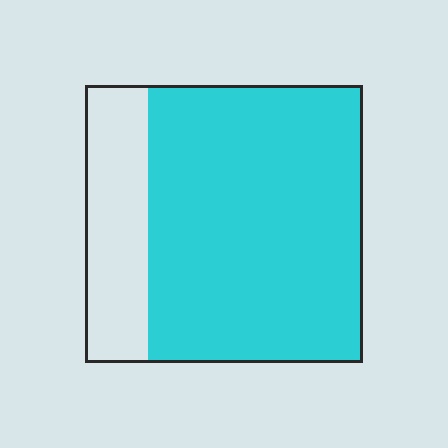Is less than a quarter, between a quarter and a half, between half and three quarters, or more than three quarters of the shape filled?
More than three quarters.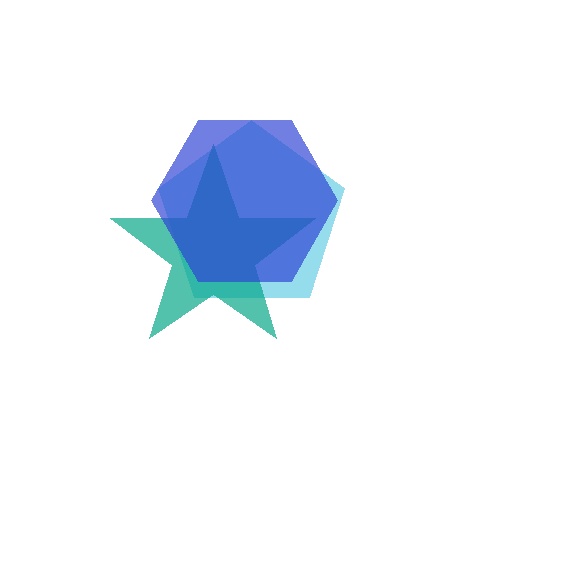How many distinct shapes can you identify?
There are 3 distinct shapes: a cyan pentagon, a teal star, a blue hexagon.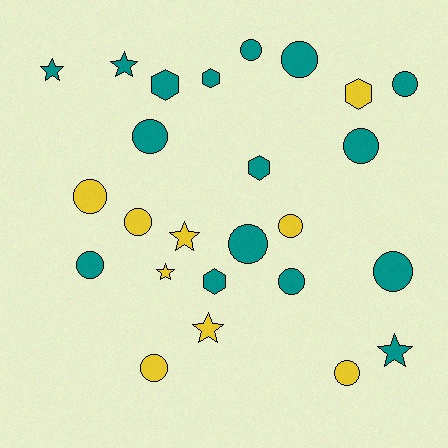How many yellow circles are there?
There are 5 yellow circles.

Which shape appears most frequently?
Circle, with 14 objects.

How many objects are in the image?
There are 25 objects.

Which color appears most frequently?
Teal, with 16 objects.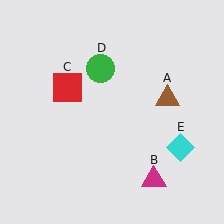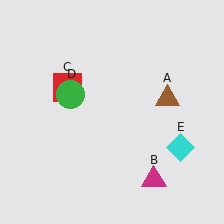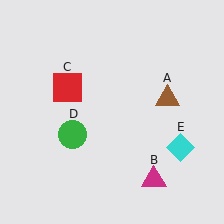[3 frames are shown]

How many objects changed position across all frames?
1 object changed position: green circle (object D).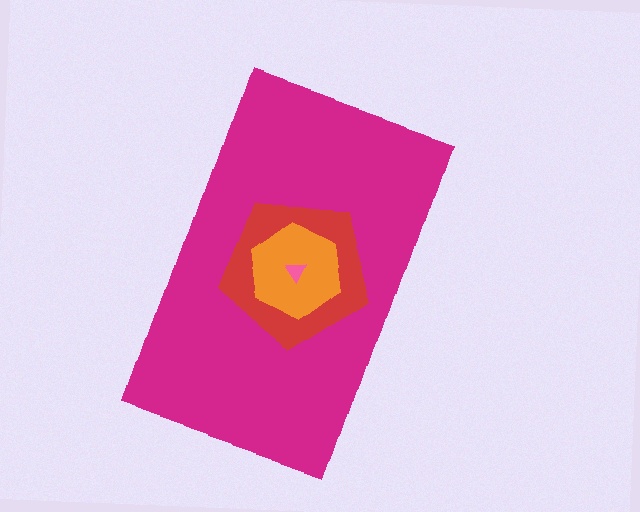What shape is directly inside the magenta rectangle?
The red pentagon.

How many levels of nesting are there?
4.